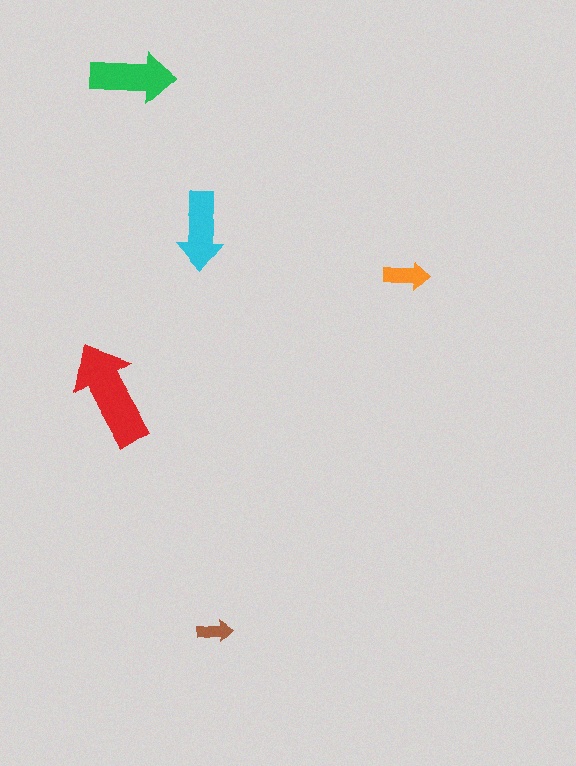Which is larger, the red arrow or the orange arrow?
The red one.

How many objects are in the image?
There are 5 objects in the image.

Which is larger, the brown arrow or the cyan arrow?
The cyan one.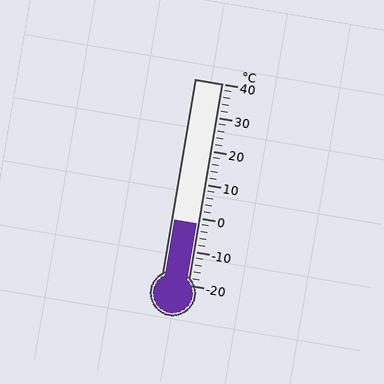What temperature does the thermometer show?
The thermometer shows approximately -2°C.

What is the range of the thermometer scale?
The thermometer scale ranges from -20°C to 40°C.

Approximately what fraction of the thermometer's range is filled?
The thermometer is filled to approximately 30% of its range.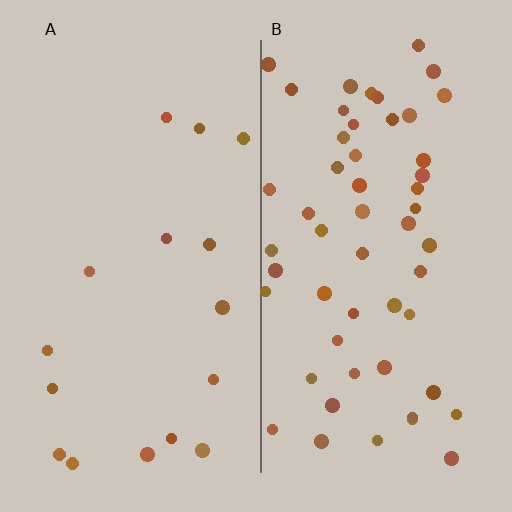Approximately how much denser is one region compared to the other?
Approximately 3.3× — region B over region A.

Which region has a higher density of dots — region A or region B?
B (the right).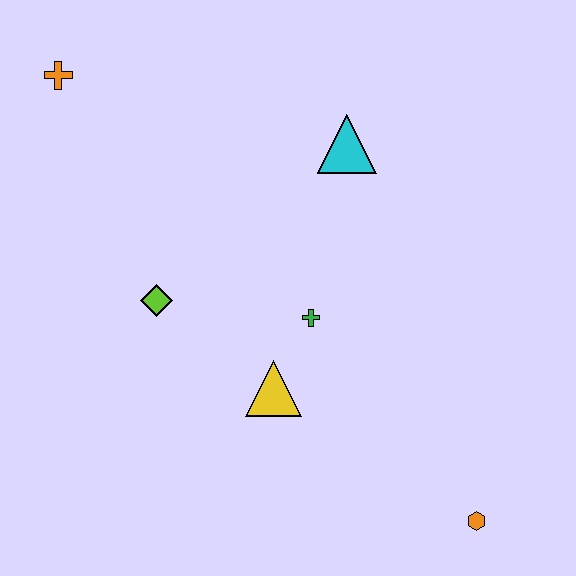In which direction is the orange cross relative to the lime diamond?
The orange cross is above the lime diamond.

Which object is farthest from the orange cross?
The orange hexagon is farthest from the orange cross.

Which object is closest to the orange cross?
The lime diamond is closest to the orange cross.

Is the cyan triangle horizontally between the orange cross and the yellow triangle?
No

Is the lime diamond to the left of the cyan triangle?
Yes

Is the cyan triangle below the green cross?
No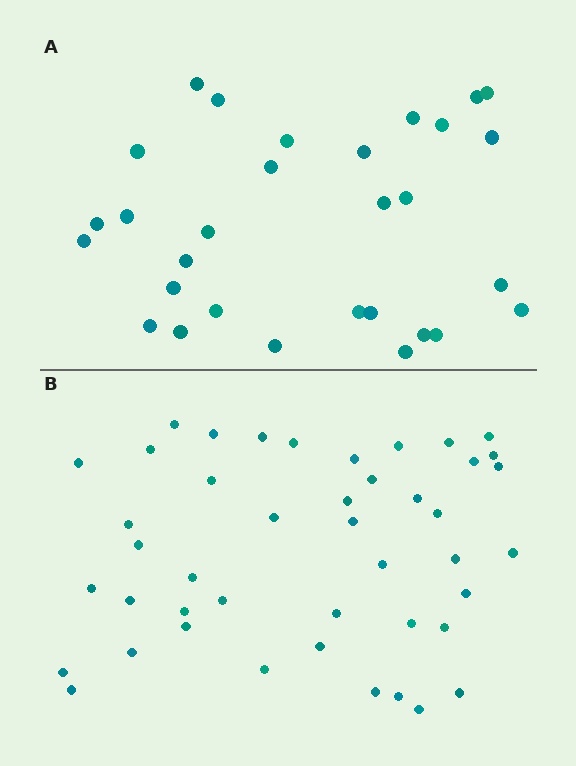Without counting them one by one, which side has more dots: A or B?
Region B (the bottom region) has more dots.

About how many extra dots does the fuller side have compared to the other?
Region B has approximately 15 more dots than region A.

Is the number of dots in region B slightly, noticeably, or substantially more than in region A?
Region B has substantially more. The ratio is roughly 1.5 to 1.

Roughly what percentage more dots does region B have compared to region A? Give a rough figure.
About 45% more.